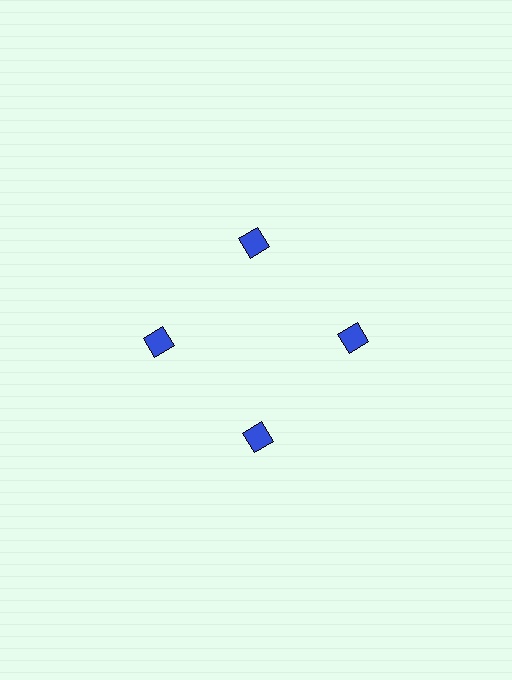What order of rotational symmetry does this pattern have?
This pattern has 4-fold rotational symmetry.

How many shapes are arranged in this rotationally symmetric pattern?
There are 4 shapes, arranged in 4 groups of 1.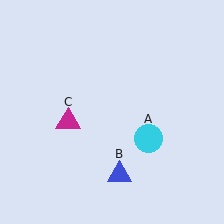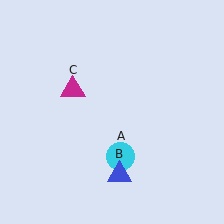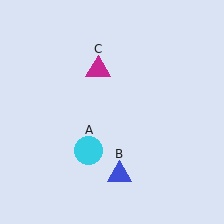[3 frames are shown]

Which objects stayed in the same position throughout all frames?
Blue triangle (object B) remained stationary.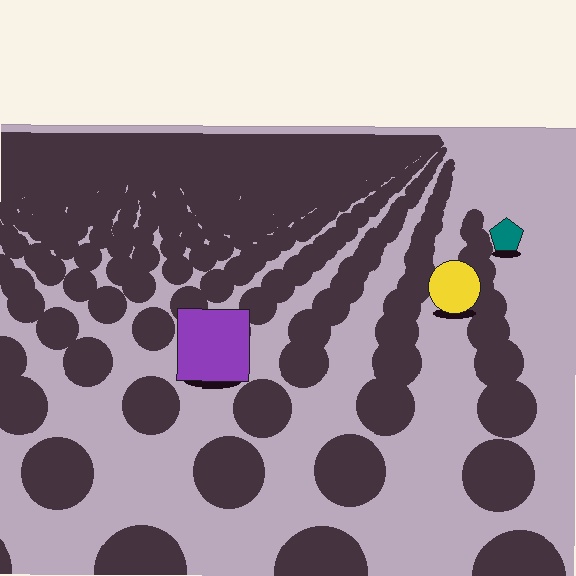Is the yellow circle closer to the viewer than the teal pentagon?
Yes. The yellow circle is closer — you can tell from the texture gradient: the ground texture is coarser near it.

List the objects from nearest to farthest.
From nearest to farthest: the purple square, the yellow circle, the teal pentagon.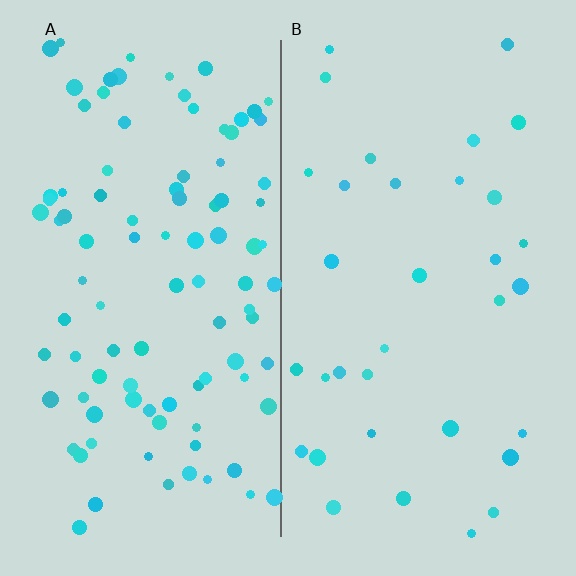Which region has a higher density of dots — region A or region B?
A (the left).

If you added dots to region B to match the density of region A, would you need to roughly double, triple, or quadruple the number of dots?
Approximately triple.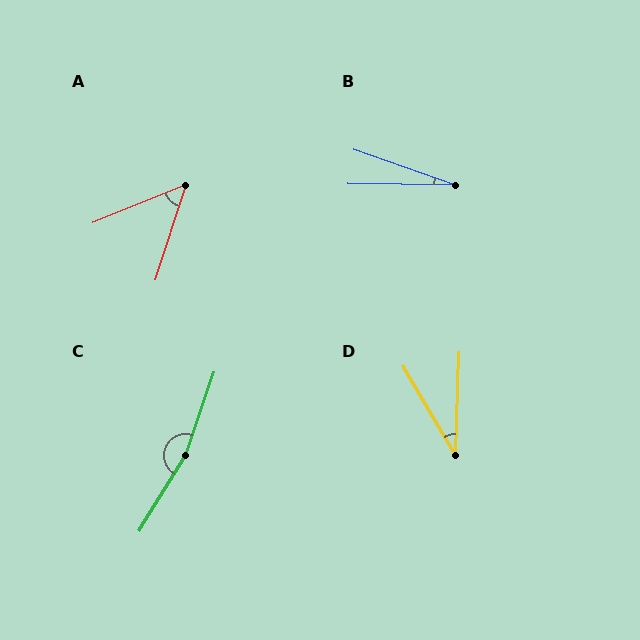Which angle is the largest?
C, at approximately 167 degrees.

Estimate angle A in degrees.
Approximately 50 degrees.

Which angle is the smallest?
B, at approximately 19 degrees.